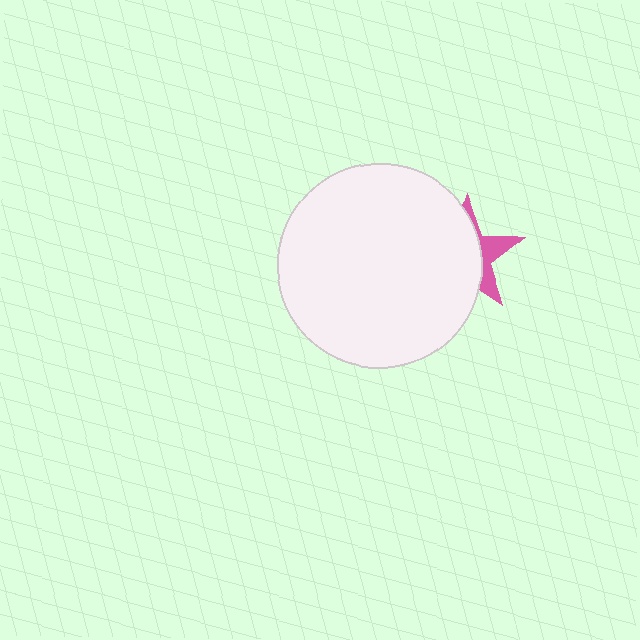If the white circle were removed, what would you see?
You would see the complete pink star.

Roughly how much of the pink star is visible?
A small part of it is visible (roughly 32%).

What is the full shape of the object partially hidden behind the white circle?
The partially hidden object is a pink star.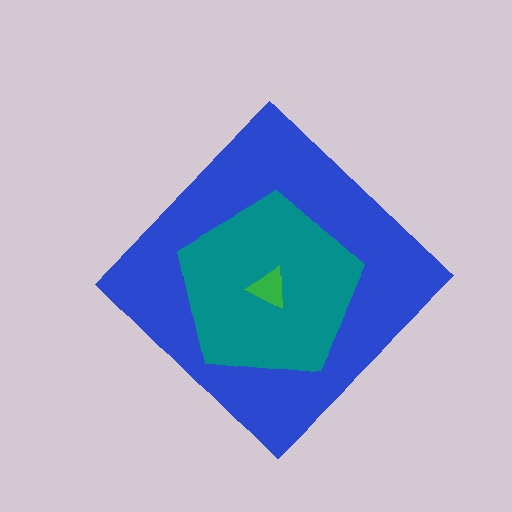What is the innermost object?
The green triangle.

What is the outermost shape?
The blue diamond.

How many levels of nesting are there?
3.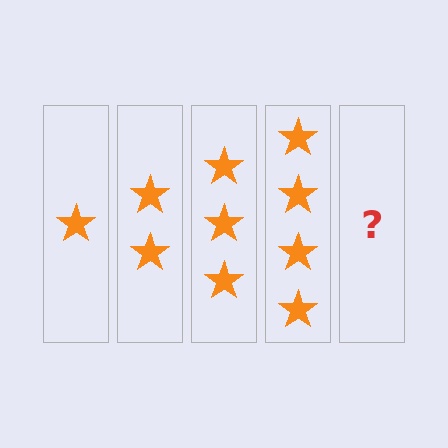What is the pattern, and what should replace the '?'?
The pattern is that each step adds one more star. The '?' should be 5 stars.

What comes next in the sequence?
The next element should be 5 stars.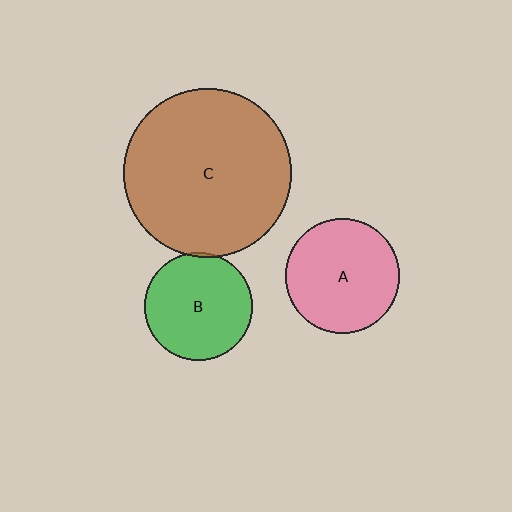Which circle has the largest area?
Circle C (brown).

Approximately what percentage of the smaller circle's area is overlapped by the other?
Approximately 5%.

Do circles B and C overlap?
Yes.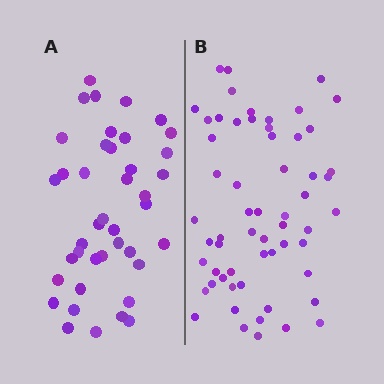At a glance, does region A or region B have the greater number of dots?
Region B (the right region) has more dots.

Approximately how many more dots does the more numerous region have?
Region B has approximately 20 more dots than region A.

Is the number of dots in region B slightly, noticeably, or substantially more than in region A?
Region B has noticeably more, but not dramatically so. The ratio is roughly 1.4 to 1.